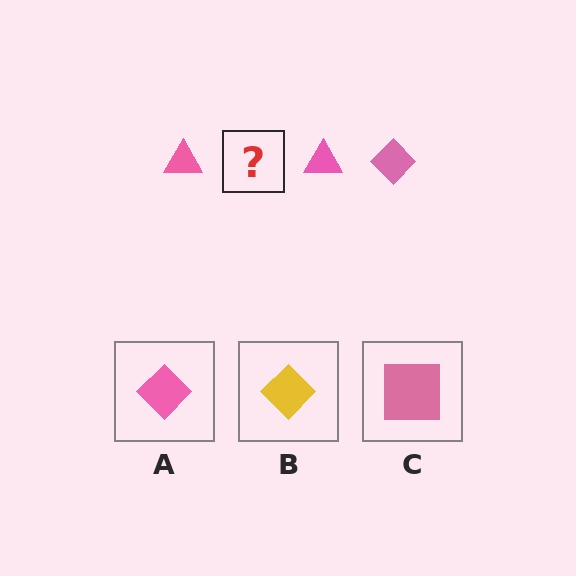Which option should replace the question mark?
Option A.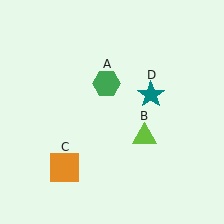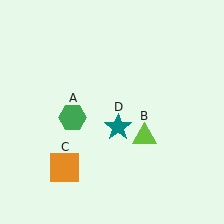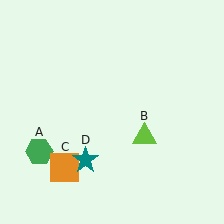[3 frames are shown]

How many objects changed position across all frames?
2 objects changed position: green hexagon (object A), teal star (object D).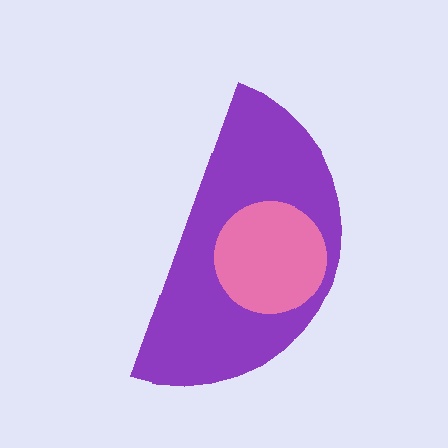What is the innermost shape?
The pink circle.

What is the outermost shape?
The purple semicircle.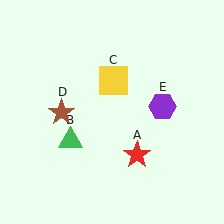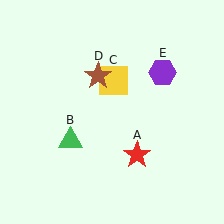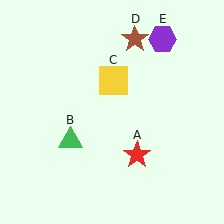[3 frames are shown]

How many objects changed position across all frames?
2 objects changed position: brown star (object D), purple hexagon (object E).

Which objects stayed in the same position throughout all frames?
Red star (object A) and green triangle (object B) and yellow square (object C) remained stationary.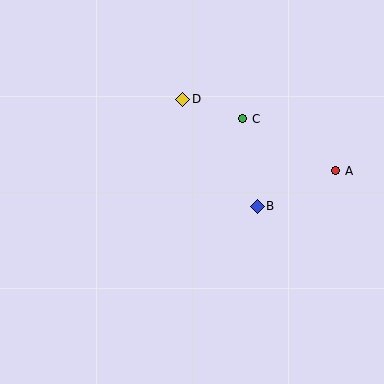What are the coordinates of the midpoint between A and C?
The midpoint between A and C is at (289, 145).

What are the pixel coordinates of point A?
Point A is at (336, 171).